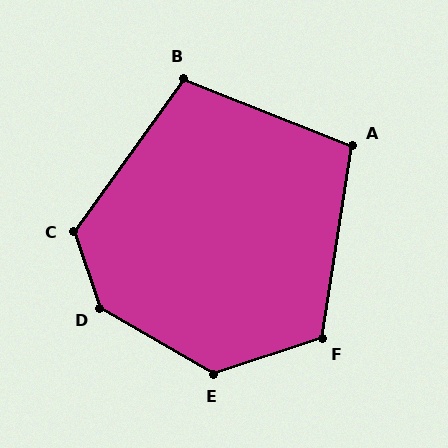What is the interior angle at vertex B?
Approximately 104 degrees (obtuse).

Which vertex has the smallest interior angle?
A, at approximately 103 degrees.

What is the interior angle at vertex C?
Approximately 126 degrees (obtuse).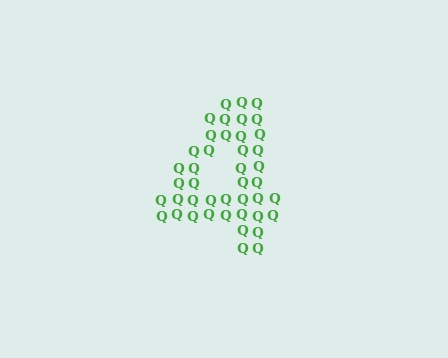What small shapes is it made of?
It is made of small letter Q's.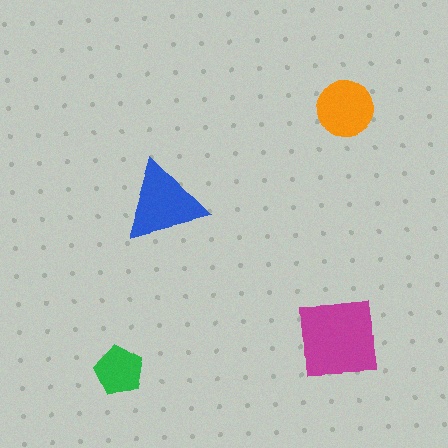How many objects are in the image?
There are 4 objects in the image.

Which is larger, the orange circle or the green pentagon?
The orange circle.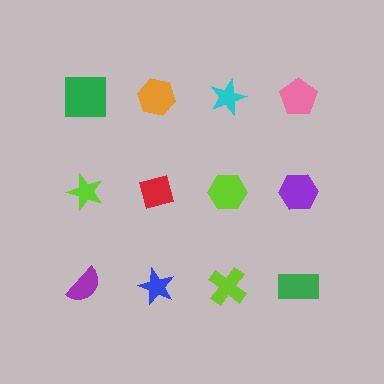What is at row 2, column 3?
A lime hexagon.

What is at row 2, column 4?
A purple hexagon.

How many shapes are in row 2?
4 shapes.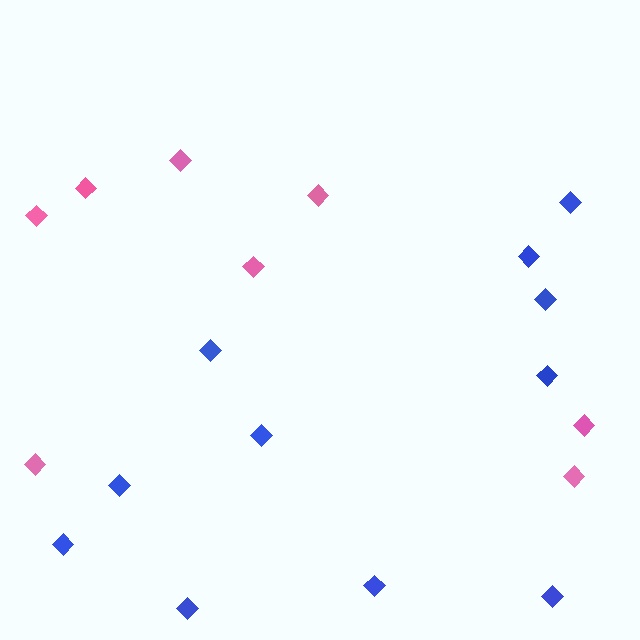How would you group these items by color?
There are 2 groups: one group of blue diamonds (11) and one group of pink diamonds (8).